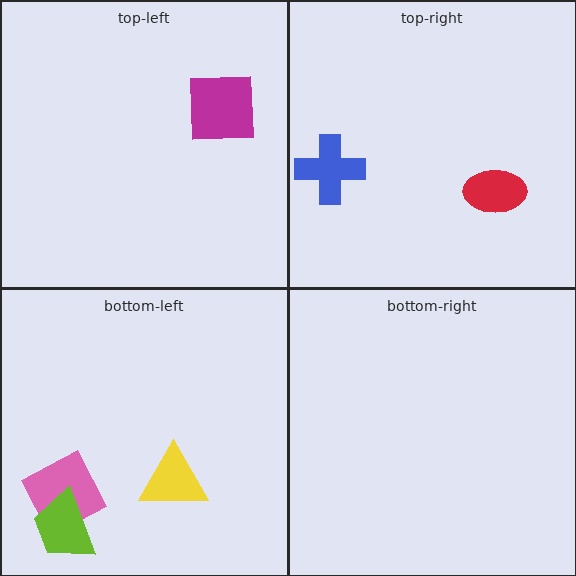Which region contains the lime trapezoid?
The bottom-left region.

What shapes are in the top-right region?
The blue cross, the red ellipse.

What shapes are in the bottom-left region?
The pink square, the yellow triangle, the lime trapezoid.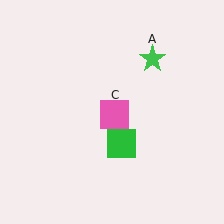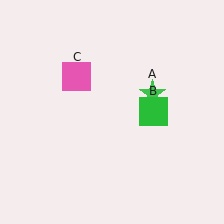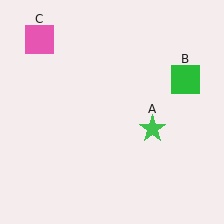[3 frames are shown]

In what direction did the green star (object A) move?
The green star (object A) moved down.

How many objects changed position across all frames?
3 objects changed position: green star (object A), green square (object B), pink square (object C).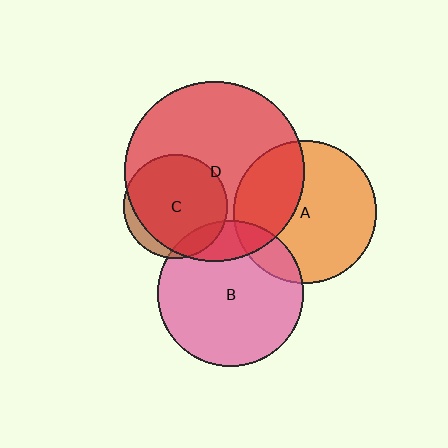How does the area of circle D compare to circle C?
Approximately 3.0 times.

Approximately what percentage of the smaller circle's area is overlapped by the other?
Approximately 10%.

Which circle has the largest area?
Circle D (red).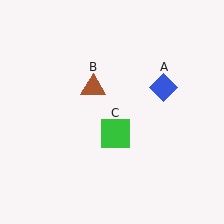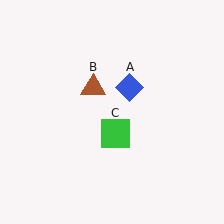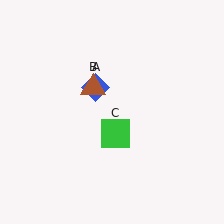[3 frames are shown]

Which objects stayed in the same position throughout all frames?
Brown triangle (object B) and green square (object C) remained stationary.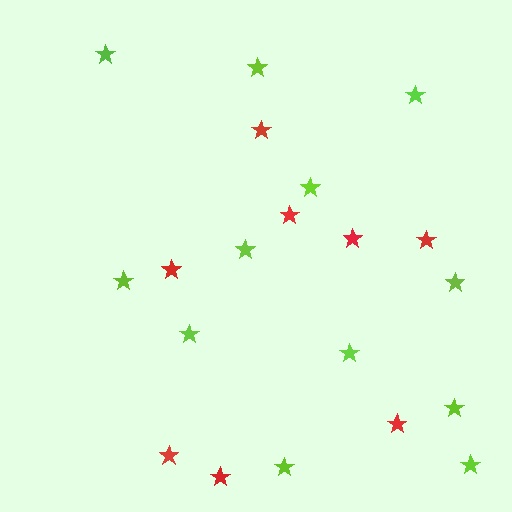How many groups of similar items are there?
There are 2 groups: one group of lime stars (12) and one group of red stars (8).